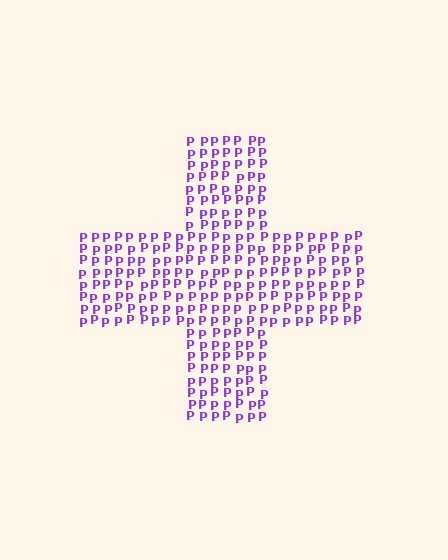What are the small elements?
The small elements are letter P's.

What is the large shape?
The large shape is a cross.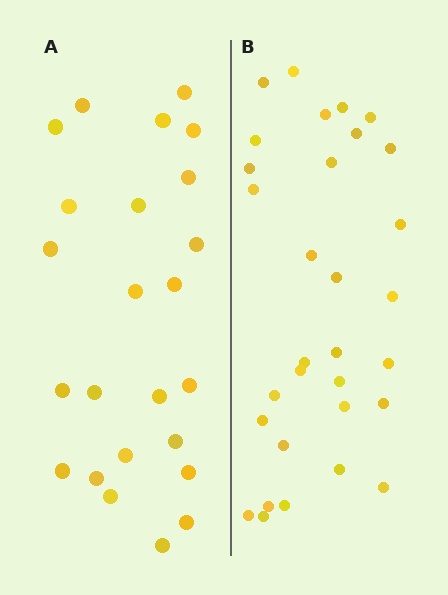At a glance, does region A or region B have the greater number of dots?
Region B (the right region) has more dots.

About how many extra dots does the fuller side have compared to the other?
Region B has roughly 8 or so more dots than region A.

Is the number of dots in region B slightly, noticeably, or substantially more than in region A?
Region B has noticeably more, but not dramatically so. The ratio is roughly 1.3 to 1.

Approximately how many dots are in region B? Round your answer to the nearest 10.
About 30 dots. (The exact count is 31, which rounds to 30.)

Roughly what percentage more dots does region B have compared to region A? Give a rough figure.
About 30% more.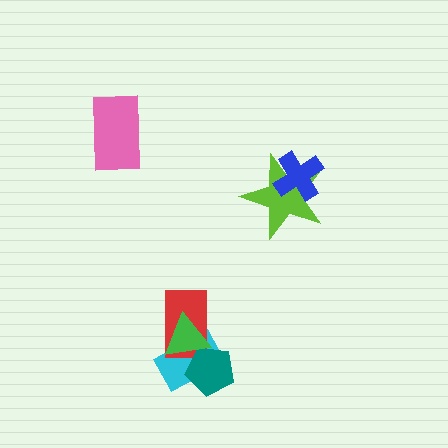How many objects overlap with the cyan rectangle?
3 objects overlap with the cyan rectangle.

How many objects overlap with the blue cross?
1 object overlaps with the blue cross.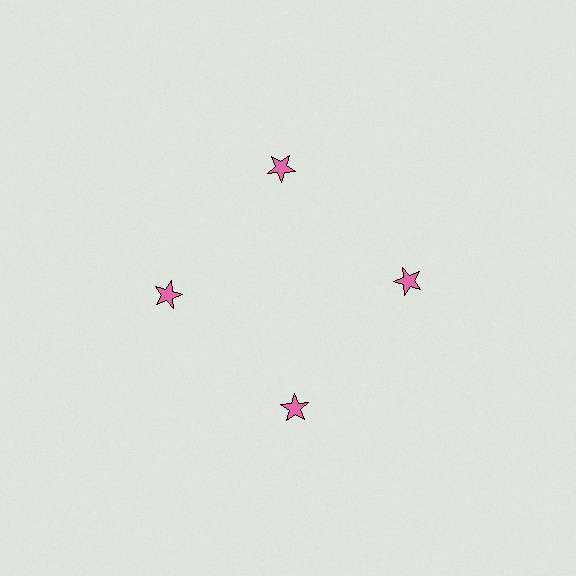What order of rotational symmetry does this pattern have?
This pattern has 4-fold rotational symmetry.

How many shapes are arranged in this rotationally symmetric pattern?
There are 4 shapes, arranged in 4 groups of 1.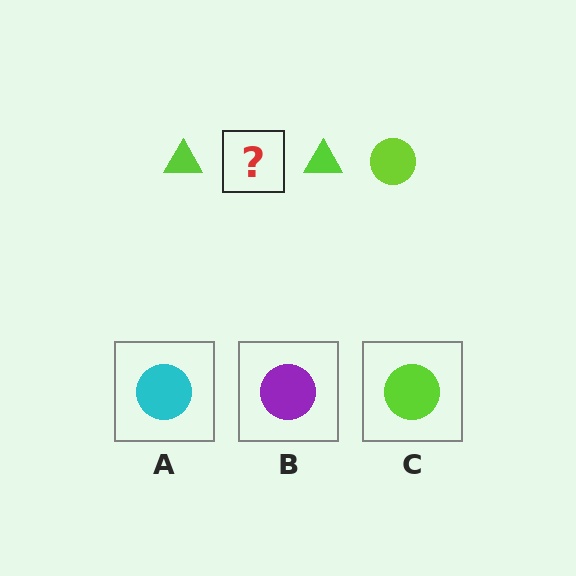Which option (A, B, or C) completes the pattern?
C.